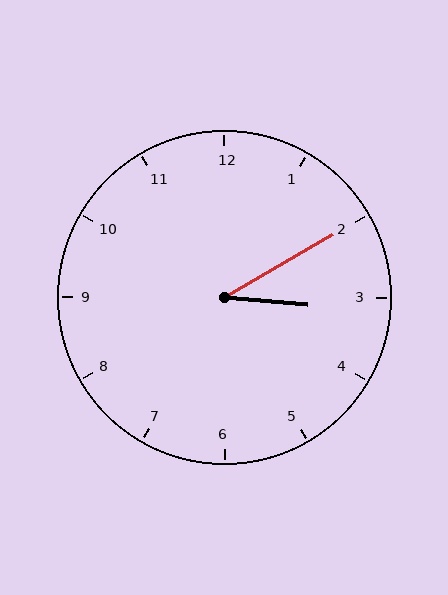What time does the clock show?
3:10.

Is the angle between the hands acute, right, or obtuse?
It is acute.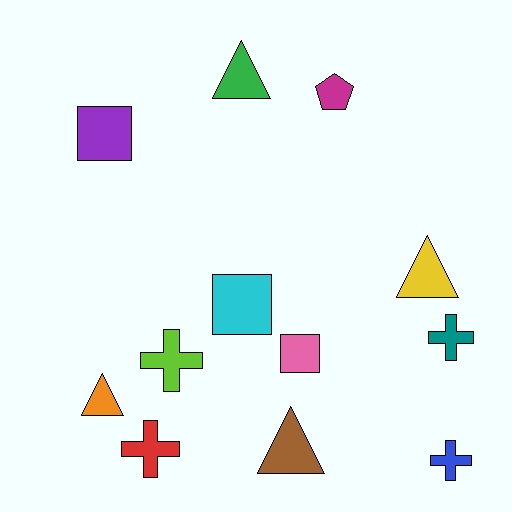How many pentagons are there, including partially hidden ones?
There is 1 pentagon.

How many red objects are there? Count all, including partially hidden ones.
There is 1 red object.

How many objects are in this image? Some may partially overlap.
There are 12 objects.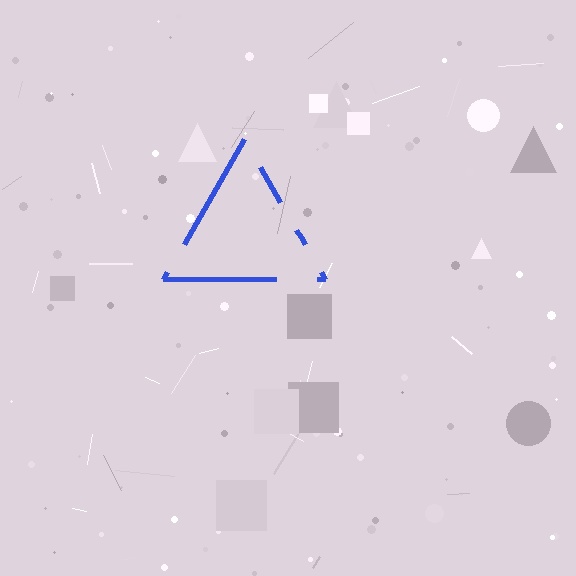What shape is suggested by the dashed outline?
The dashed outline suggests a triangle.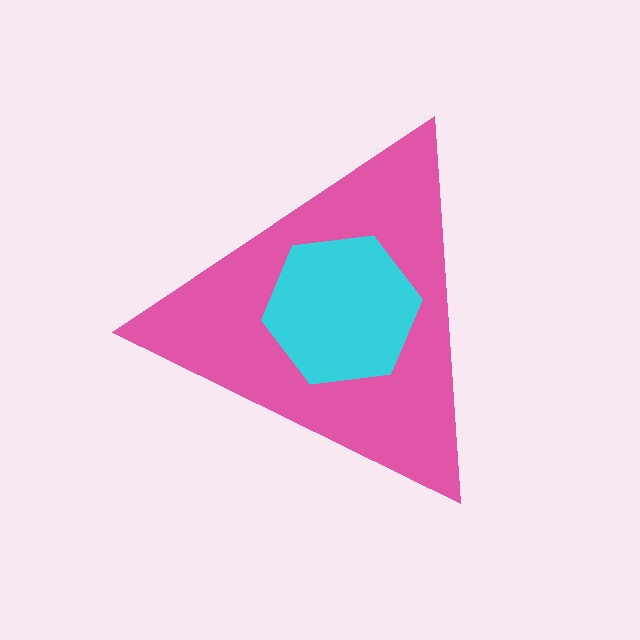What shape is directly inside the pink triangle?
The cyan hexagon.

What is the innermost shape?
The cyan hexagon.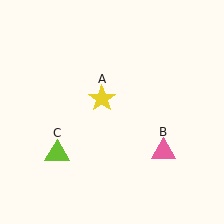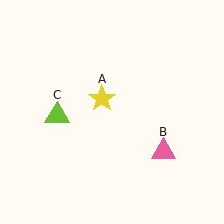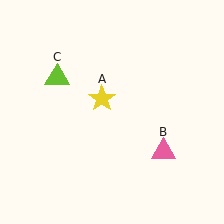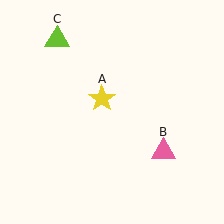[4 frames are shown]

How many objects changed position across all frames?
1 object changed position: lime triangle (object C).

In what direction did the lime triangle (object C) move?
The lime triangle (object C) moved up.